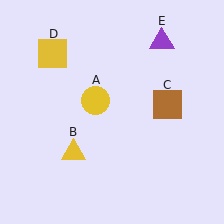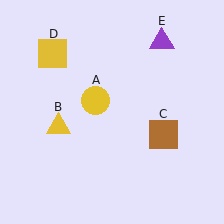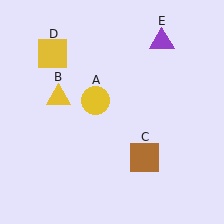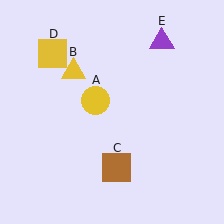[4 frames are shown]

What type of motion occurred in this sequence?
The yellow triangle (object B), brown square (object C) rotated clockwise around the center of the scene.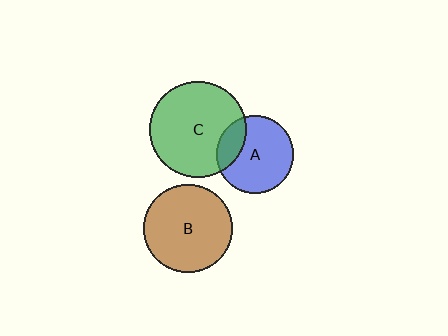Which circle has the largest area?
Circle C (green).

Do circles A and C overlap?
Yes.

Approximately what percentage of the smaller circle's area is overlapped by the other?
Approximately 20%.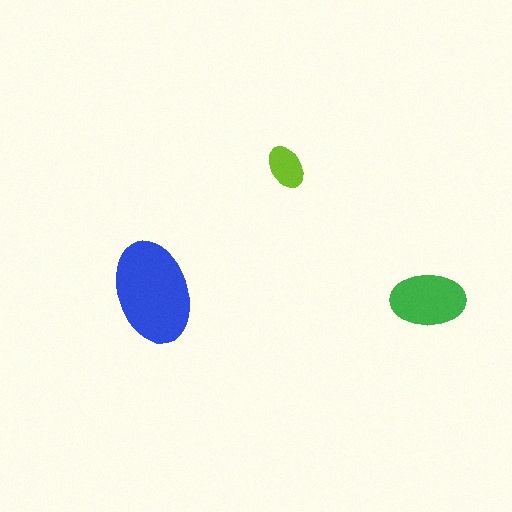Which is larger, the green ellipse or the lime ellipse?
The green one.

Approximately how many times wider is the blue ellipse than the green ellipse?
About 1.5 times wider.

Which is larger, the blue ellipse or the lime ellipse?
The blue one.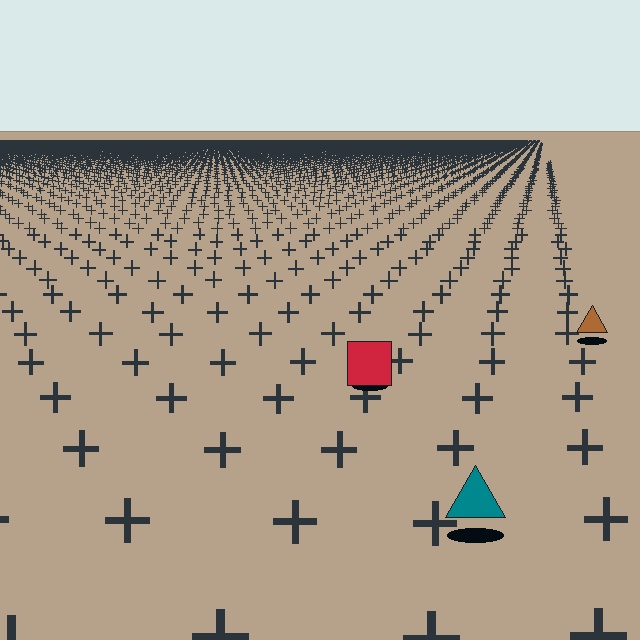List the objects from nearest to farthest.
From nearest to farthest: the teal triangle, the red square, the brown triangle.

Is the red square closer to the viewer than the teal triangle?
No. The teal triangle is closer — you can tell from the texture gradient: the ground texture is coarser near it.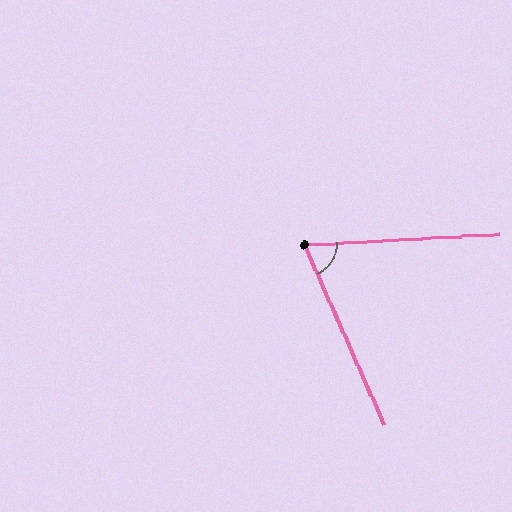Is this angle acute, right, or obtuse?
It is acute.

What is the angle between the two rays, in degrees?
Approximately 69 degrees.